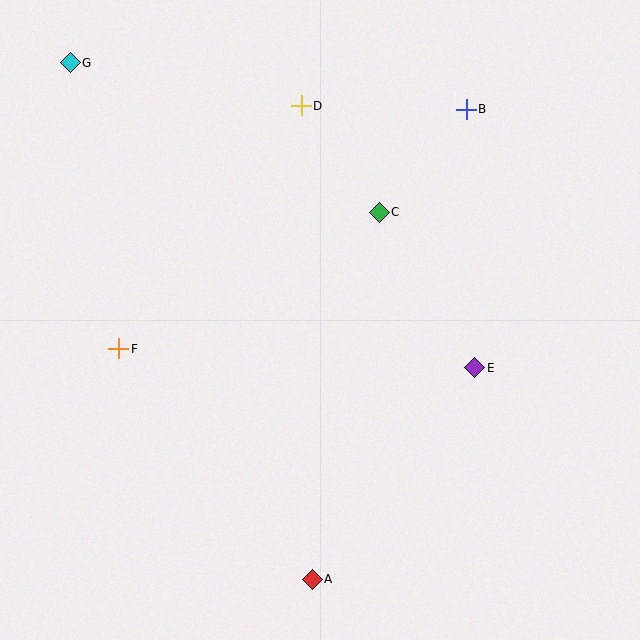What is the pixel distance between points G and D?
The distance between G and D is 235 pixels.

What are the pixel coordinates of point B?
Point B is at (466, 109).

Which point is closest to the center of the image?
Point C at (379, 212) is closest to the center.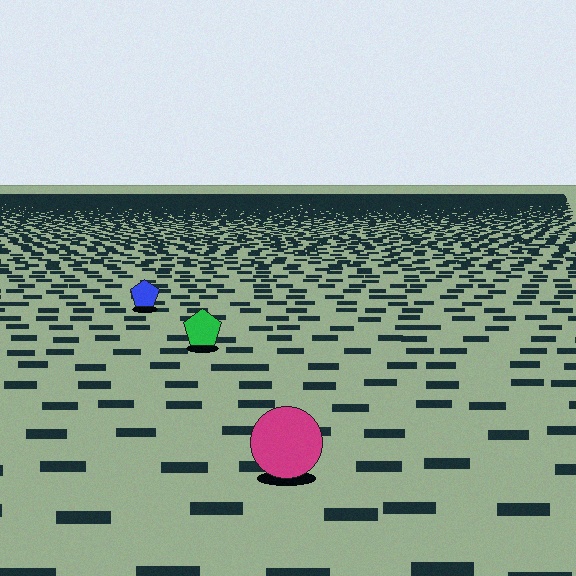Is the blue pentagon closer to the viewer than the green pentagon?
No. The green pentagon is closer — you can tell from the texture gradient: the ground texture is coarser near it.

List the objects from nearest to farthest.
From nearest to farthest: the magenta circle, the green pentagon, the blue pentagon.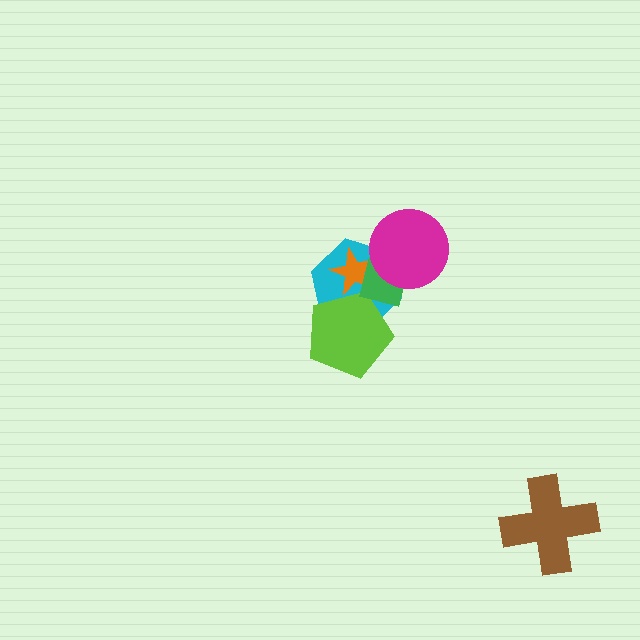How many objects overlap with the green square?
4 objects overlap with the green square.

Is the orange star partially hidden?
Yes, it is partially covered by another shape.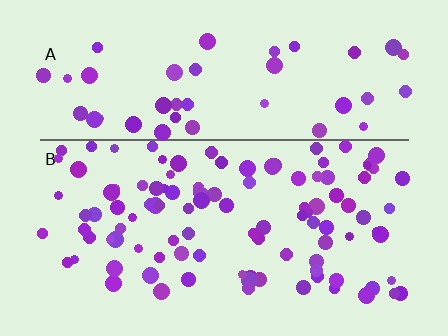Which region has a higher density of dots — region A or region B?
B (the bottom).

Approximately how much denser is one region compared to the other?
Approximately 2.2× — region B over region A.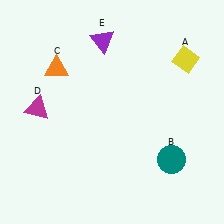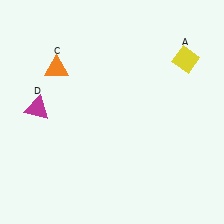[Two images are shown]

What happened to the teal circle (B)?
The teal circle (B) was removed in Image 2. It was in the bottom-right area of Image 1.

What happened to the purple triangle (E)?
The purple triangle (E) was removed in Image 2. It was in the top-left area of Image 1.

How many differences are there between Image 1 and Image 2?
There are 2 differences between the two images.